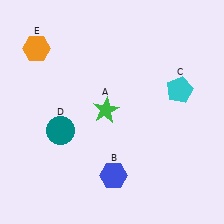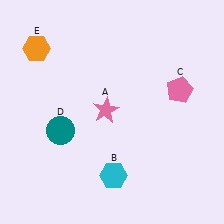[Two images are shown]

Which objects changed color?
A changed from green to pink. B changed from blue to cyan. C changed from cyan to pink.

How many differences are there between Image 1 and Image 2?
There are 3 differences between the two images.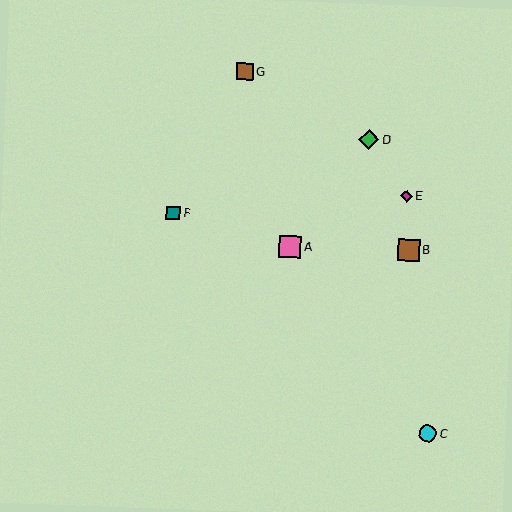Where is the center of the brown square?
The center of the brown square is at (245, 72).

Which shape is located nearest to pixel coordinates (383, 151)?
The green diamond (labeled D) at (369, 140) is nearest to that location.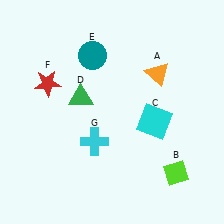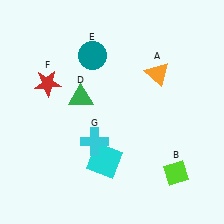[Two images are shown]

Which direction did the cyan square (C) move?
The cyan square (C) moved left.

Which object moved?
The cyan square (C) moved left.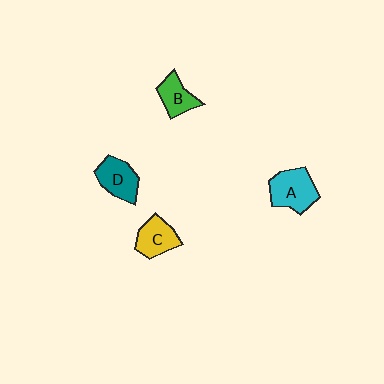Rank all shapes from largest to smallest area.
From largest to smallest: A (cyan), D (teal), C (yellow), B (green).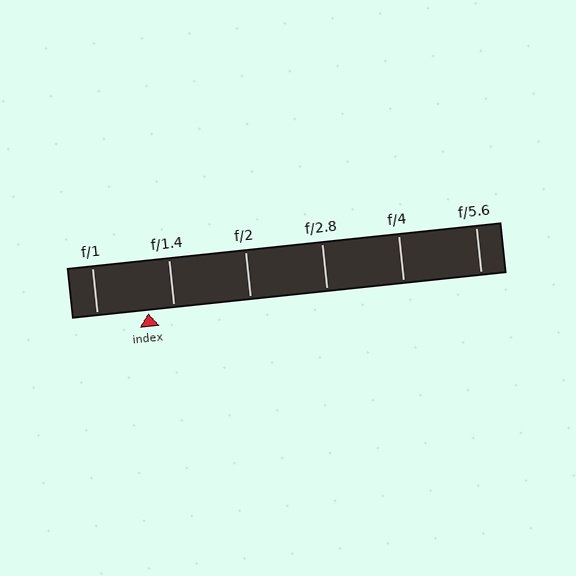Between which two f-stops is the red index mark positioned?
The index mark is between f/1 and f/1.4.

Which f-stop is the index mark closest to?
The index mark is closest to f/1.4.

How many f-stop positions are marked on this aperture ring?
There are 6 f-stop positions marked.